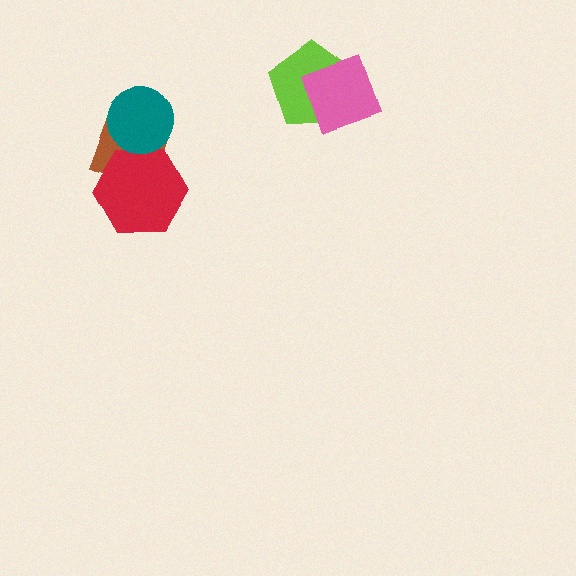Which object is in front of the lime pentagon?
The pink diamond is in front of the lime pentagon.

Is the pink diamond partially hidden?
No, no other shape covers it.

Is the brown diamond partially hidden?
Yes, it is partially covered by another shape.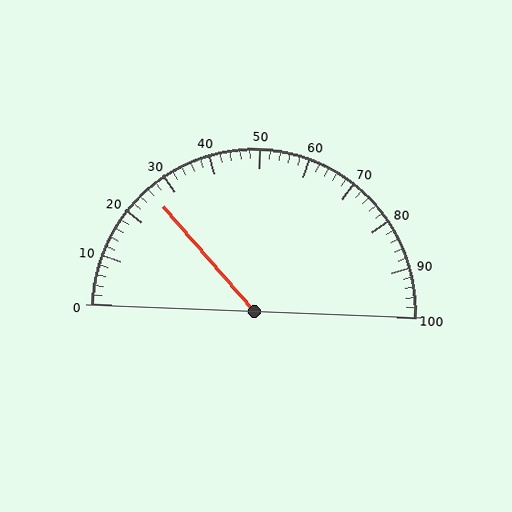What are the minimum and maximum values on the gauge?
The gauge ranges from 0 to 100.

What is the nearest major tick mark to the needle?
The nearest major tick mark is 30.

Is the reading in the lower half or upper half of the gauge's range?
The reading is in the lower half of the range (0 to 100).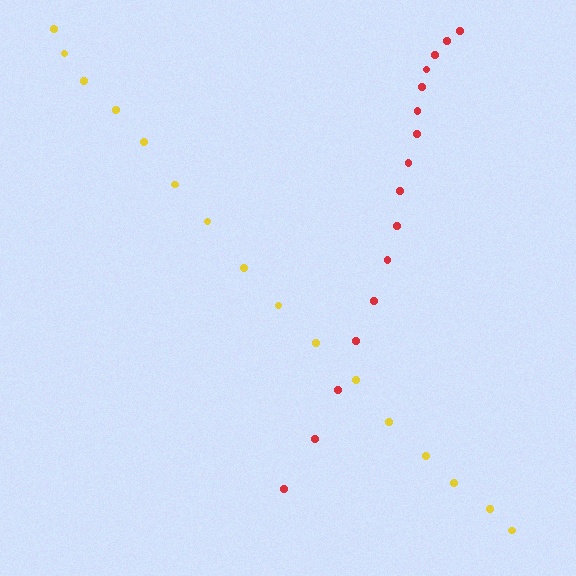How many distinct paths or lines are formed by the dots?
There are 2 distinct paths.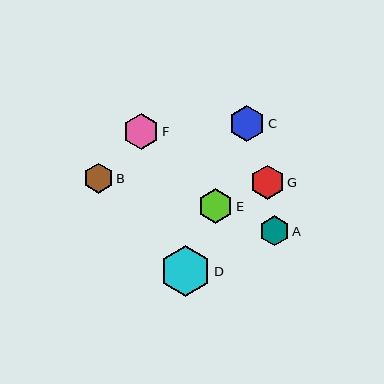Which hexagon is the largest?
Hexagon D is the largest with a size of approximately 51 pixels.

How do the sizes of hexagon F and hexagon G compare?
Hexagon F and hexagon G are approximately the same size.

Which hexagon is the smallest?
Hexagon A is the smallest with a size of approximately 30 pixels.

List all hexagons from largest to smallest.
From largest to smallest: D, C, F, E, G, B, A.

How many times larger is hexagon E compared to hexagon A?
Hexagon E is approximately 1.2 times the size of hexagon A.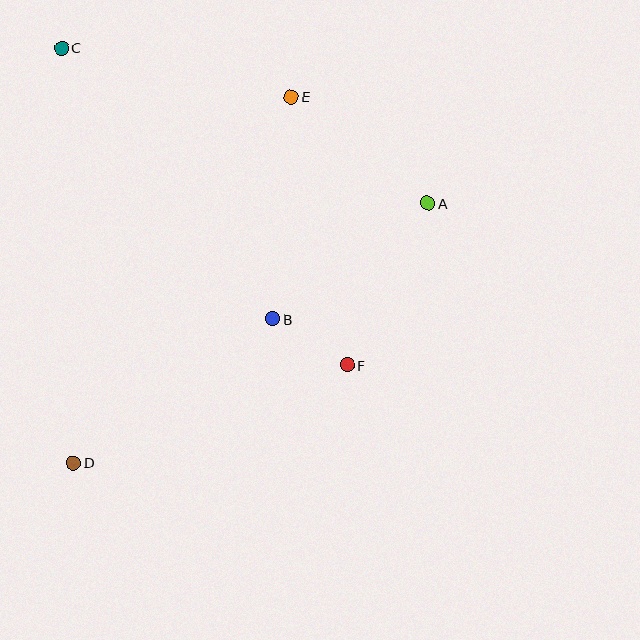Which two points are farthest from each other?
Points A and D are farthest from each other.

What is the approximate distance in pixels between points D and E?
The distance between D and E is approximately 426 pixels.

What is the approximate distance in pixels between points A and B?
The distance between A and B is approximately 193 pixels.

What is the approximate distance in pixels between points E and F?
The distance between E and F is approximately 274 pixels.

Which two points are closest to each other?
Points B and F are closest to each other.